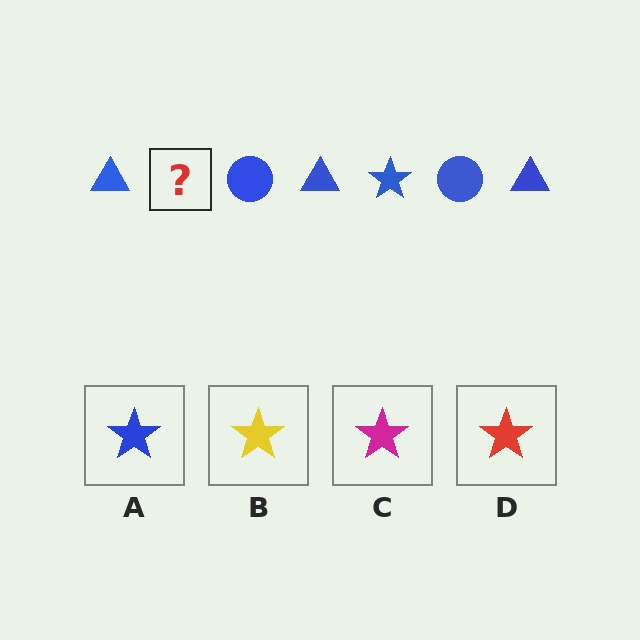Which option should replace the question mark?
Option A.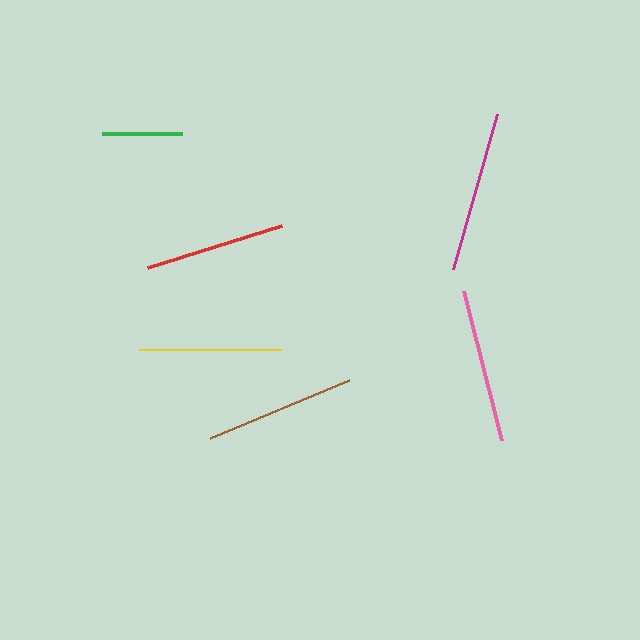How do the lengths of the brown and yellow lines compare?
The brown and yellow lines are approximately the same length.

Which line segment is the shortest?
The green line is the shortest at approximately 80 pixels.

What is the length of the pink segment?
The pink segment is approximately 154 pixels long.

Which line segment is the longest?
The magenta line is the longest at approximately 162 pixels.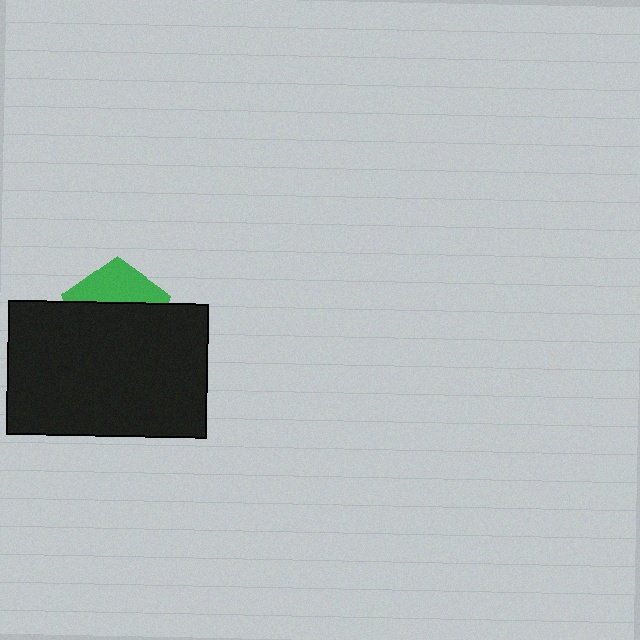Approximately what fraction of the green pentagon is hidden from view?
Roughly 65% of the green pentagon is hidden behind the black rectangle.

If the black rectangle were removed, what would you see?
You would see the complete green pentagon.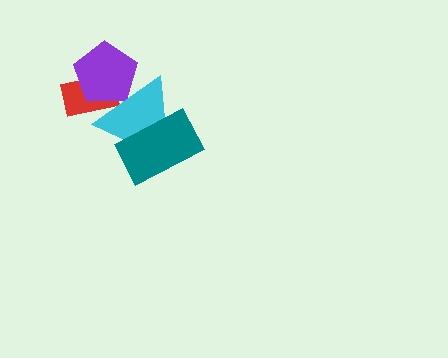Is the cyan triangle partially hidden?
Yes, it is partially covered by another shape.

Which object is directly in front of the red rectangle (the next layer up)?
The purple pentagon is directly in front of the red rectangle.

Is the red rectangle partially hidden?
Yes, it is partially covered by another shape.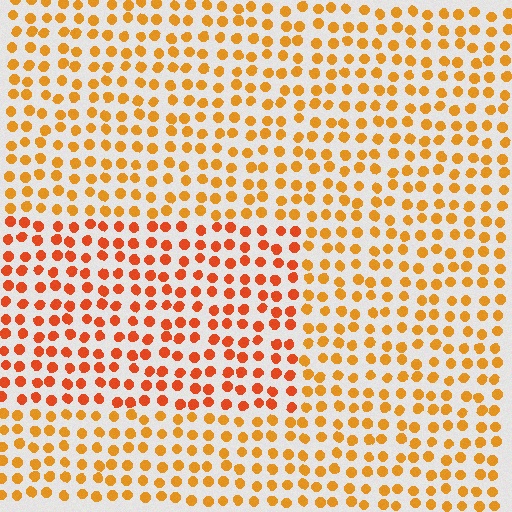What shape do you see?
I see a rectangle.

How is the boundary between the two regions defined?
The boundary is defined purely by a slight shift in hue (about 24 degrees). Spacing, size, and orientation are identical on both sides.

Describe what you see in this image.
The image is filled with small orange elements in a uniform arrangement. A rectangle-shaped region is visible where the elements are tinted to a slightly different hue, forming a subtle color boundary.